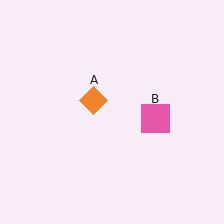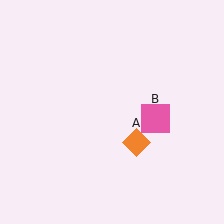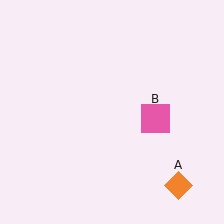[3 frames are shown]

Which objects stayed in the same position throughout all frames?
Pink square (object B) remained stationary.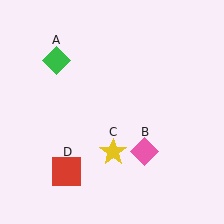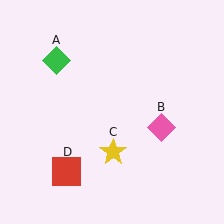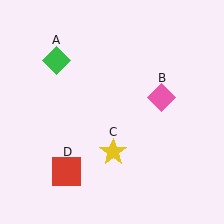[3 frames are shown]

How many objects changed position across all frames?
1 object changed position: pink diamond (object B).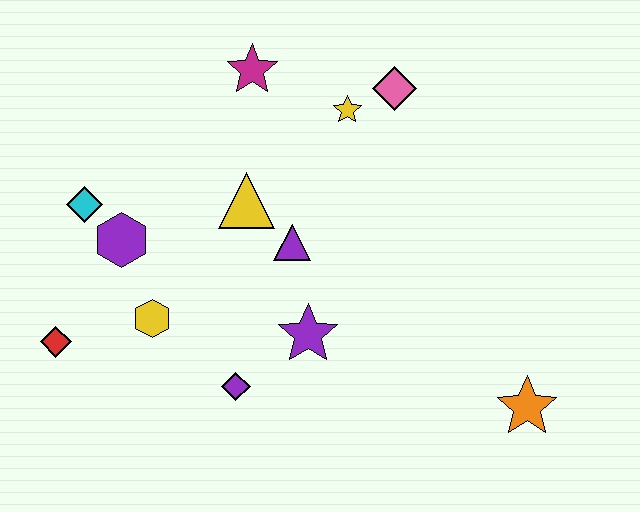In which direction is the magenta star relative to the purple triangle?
The magenta star is above the purple triangle.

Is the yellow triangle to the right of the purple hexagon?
Yes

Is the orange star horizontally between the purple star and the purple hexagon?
No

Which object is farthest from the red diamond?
The orange star is farthest from the red diamond.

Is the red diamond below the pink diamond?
Yes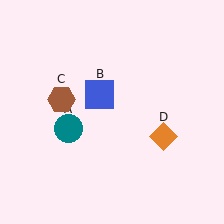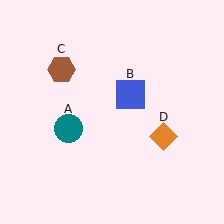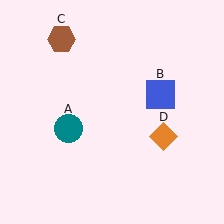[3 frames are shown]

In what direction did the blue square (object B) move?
The blue square (object B) moved right.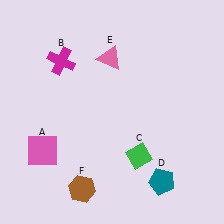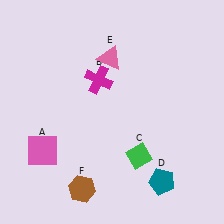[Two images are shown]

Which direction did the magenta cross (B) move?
The magenta cross (B) moved right.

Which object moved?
The magenta cross (B) moved right.